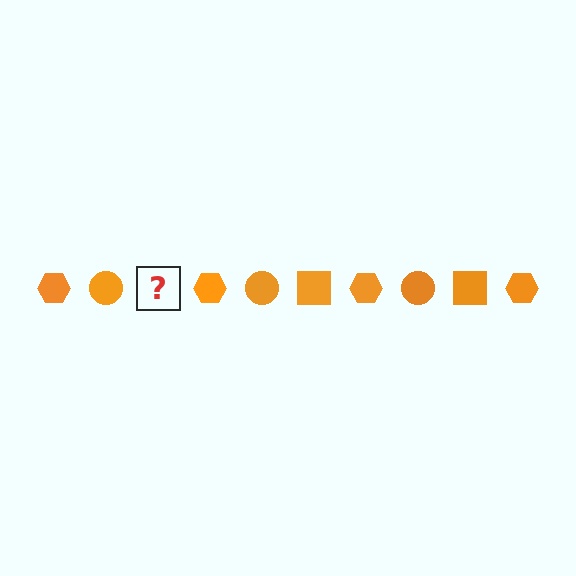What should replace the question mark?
The question mark should be replaced with an orange square.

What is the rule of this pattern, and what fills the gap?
The rule is that the pattern cycles through hexagon, circle, square shapes in orange. The gap should be filled with an orange square.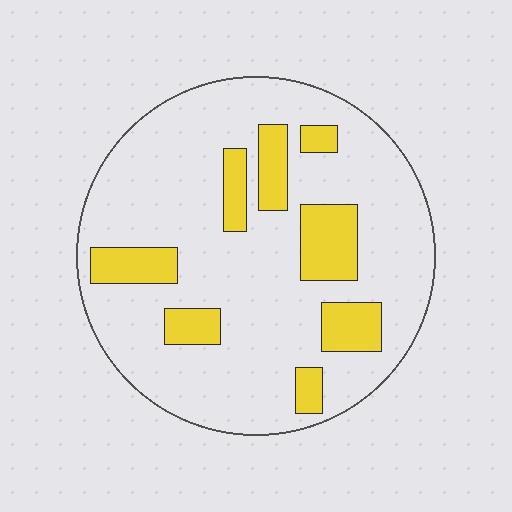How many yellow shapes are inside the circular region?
8.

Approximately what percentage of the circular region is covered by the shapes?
Approximately 20%.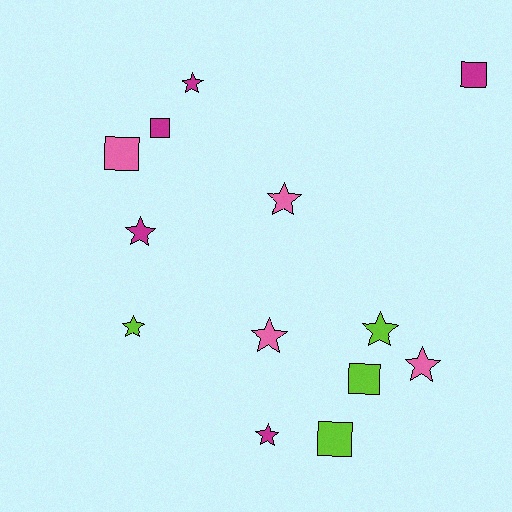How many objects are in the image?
There are 13 objects.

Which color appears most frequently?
Magenta, with 5 objects.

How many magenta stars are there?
There are 3 magenta stars.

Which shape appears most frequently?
Star, with 8 objects.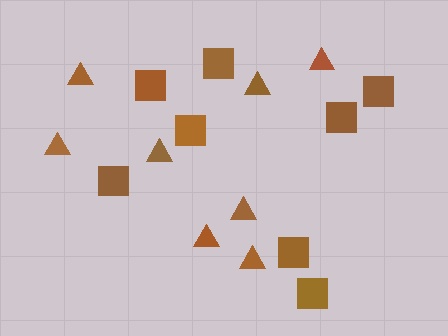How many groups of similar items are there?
There are 2 groups: one group of triangles (8) and one group of squares (8).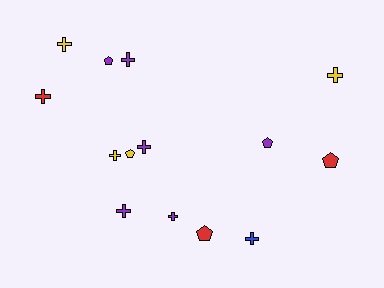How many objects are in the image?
There are 14 objects.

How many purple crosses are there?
There are 4 purple crosses.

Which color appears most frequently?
Purple, with 6 objects.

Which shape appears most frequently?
Cross, with 9 objects.